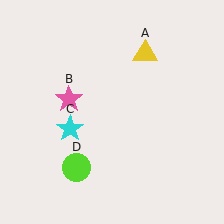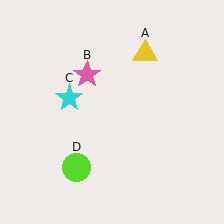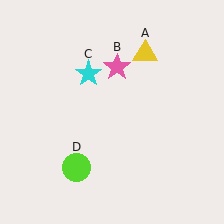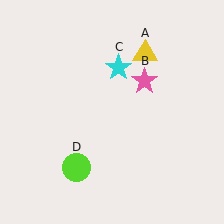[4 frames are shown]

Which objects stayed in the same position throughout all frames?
Yellow triangle (object A) and lime circle (object D) remained stationary.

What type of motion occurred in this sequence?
The pink star (object B), cyan star (object C) rotated clockwise around the center of the scene.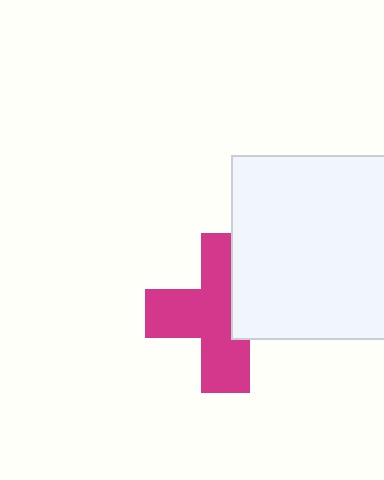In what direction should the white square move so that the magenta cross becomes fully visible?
The white square should move right. That is the shortest direction to clear the overlap and leave the magenta cross fully visible.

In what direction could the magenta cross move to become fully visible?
The magenta cross could move left. That would shift it out from behind the white square entirely.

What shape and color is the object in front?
The object in front is a white square.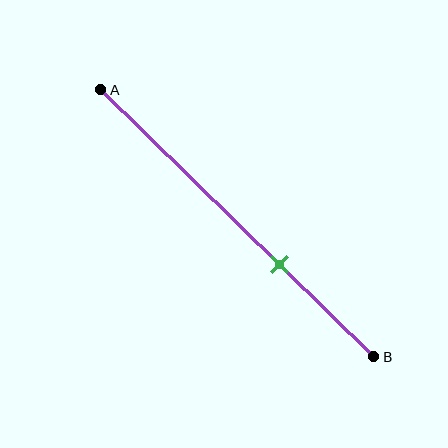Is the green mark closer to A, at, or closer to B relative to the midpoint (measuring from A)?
The green mark is closer to point B than the midpoint of segment AB.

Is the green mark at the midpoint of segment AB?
No, the mark is at about 65% from A, not at the 50% midpoint.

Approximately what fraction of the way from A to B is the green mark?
The green mark is approximately 65% of the way from A to B.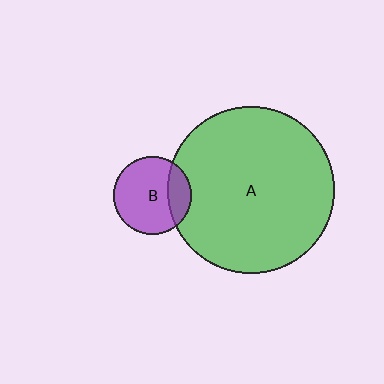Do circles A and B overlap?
Yes.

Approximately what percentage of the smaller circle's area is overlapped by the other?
Approximately 25%.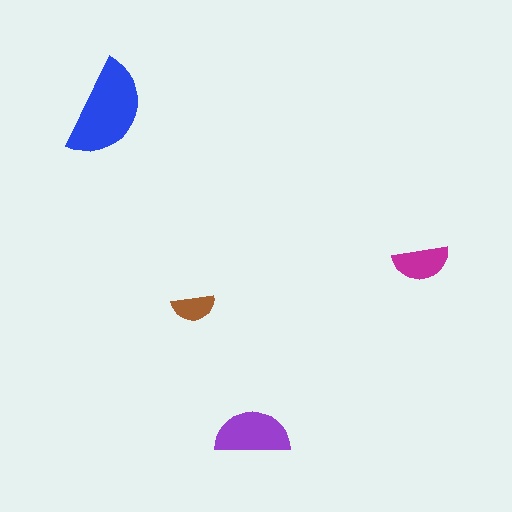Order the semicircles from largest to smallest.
the blue one, the purple one, the magenta one, the brown one.